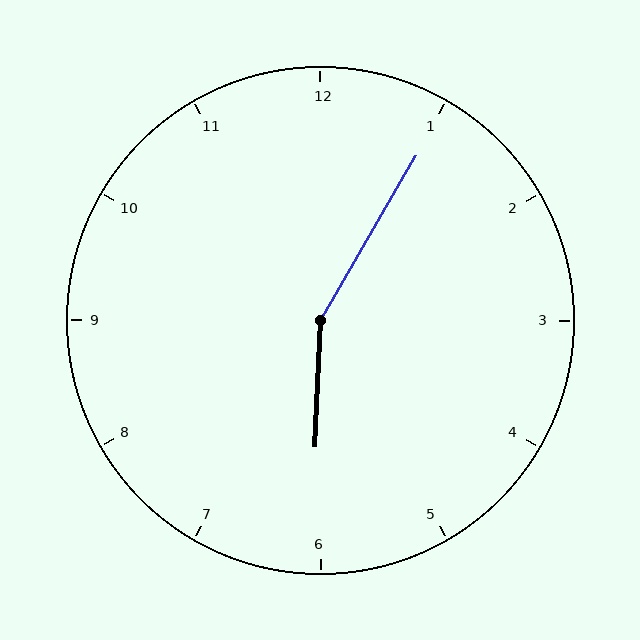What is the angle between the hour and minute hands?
Approximately 152 degrees.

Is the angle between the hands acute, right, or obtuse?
It is obtuse.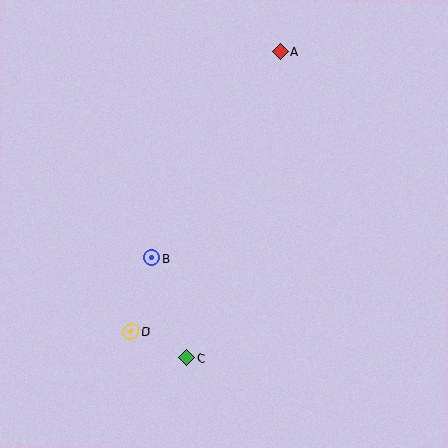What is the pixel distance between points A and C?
The distance between A and C is 320 pixels.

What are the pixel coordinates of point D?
Point D is at (131, 332).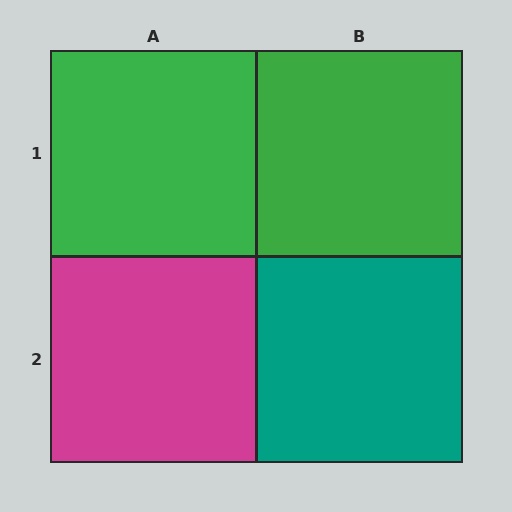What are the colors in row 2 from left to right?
Magenta, teal.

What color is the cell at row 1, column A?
Green.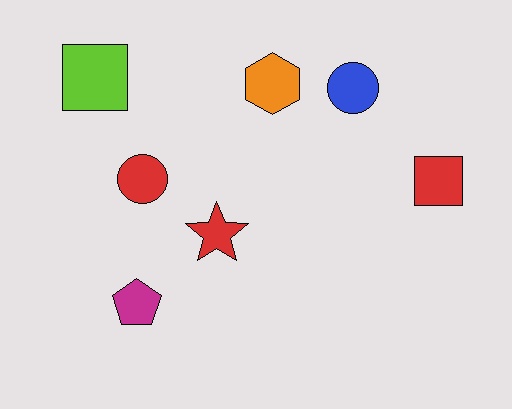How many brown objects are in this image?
There are no brown objects.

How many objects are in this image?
There are 7 objects.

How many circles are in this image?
There are 2 circles.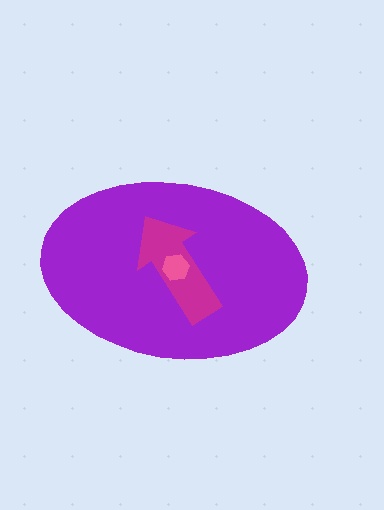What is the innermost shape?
The pink hexagon.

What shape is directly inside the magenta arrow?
The pink hexagon.